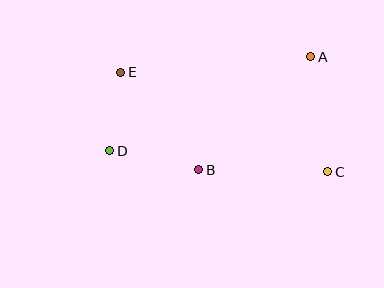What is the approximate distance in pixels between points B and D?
The distance between B and D is approximately 91 pixels.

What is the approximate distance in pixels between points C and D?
The distance between C and D is approximately 219 pixels.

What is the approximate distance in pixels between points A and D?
The distance between A and D is approximately 222 pixels.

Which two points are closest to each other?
Points D and E are closest to each other.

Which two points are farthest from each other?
Points C and E are farthest from each other.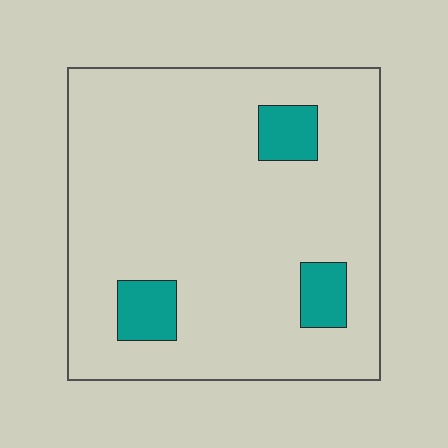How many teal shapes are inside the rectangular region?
3.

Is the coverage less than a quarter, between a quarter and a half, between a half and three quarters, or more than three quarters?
Less than a quarter.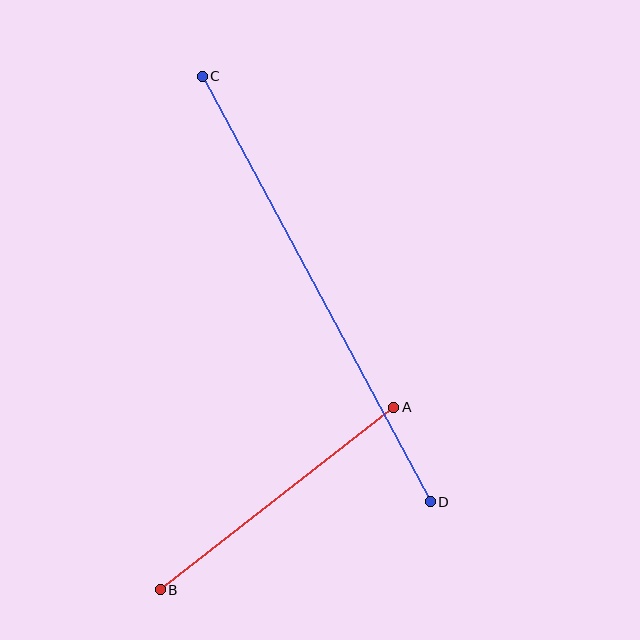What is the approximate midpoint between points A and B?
The midpoint is at approximately (277, 498) pixels.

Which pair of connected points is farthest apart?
Points C and D are farthest apart.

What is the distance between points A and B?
The distance is approximately 297 pixels.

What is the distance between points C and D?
The distance is approximately 483 pixels.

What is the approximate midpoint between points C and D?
The midpoint is at approximately (316, 289) pixels.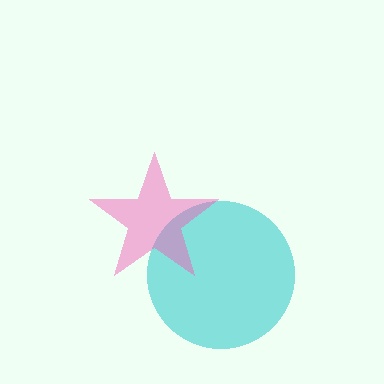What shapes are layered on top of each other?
The layered shapes are: a cyan circle, a pink star.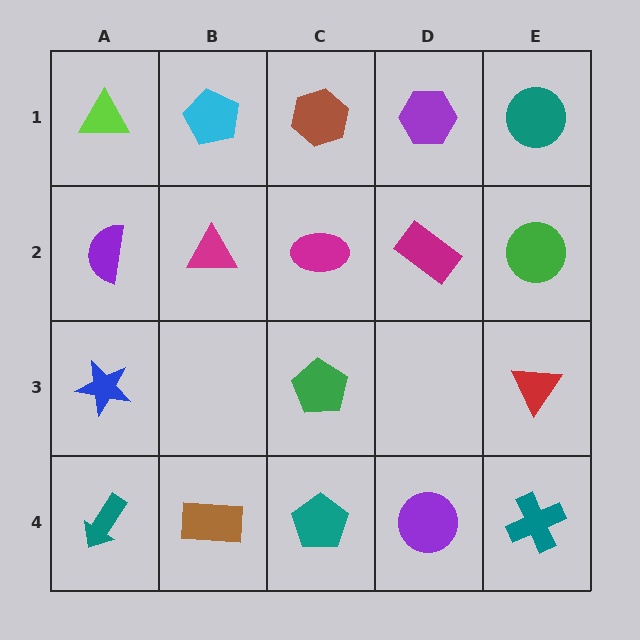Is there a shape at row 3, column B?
No, that cell is empty.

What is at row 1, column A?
A lime triangle.